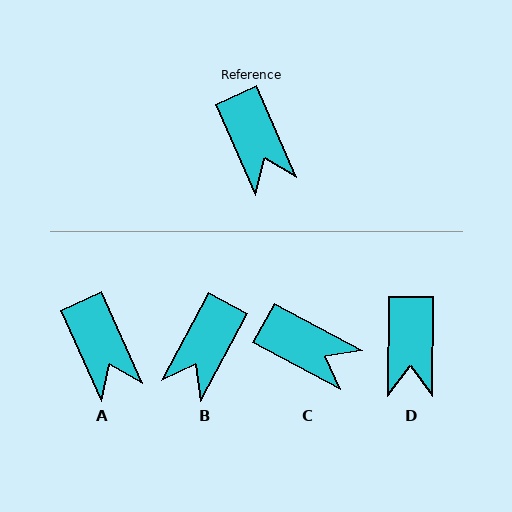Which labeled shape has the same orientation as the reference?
A.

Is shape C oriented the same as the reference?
No, it is off by about 38 degrees.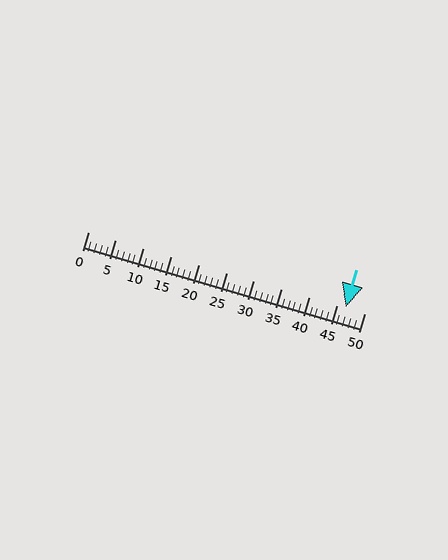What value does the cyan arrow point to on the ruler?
The cyan arrow points to approximately 47.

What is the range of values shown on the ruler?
The ruler shows values from 0 to 50.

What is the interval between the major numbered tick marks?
The major tick marks are spaced 5 units apart.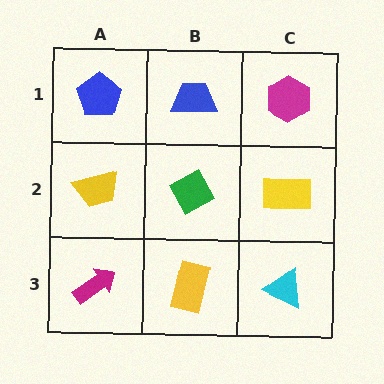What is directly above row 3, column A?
A yellow trapezoid.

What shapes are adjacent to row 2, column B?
A blue trapezoid (row 1, column B), a yellow rectangle (row 3, column B), a yellow trapezoid (row 2, column A), a yellow rectangle (row 2, column C).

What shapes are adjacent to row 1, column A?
A yellow trapezoid (row 2, column A), a blue trapezoid (row 1, column B).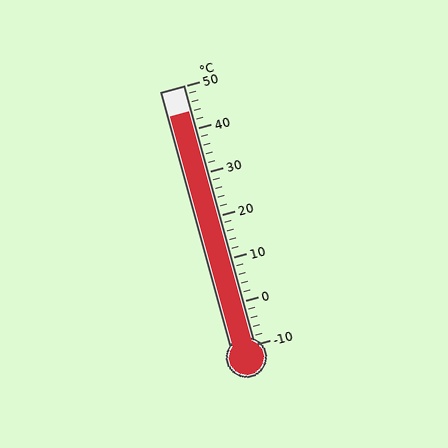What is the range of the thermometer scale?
The thermometer scale ranges from -10°C to 50°C.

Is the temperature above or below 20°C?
The temperature is above 20°C.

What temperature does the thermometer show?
The thermometer shows approximately 44°C.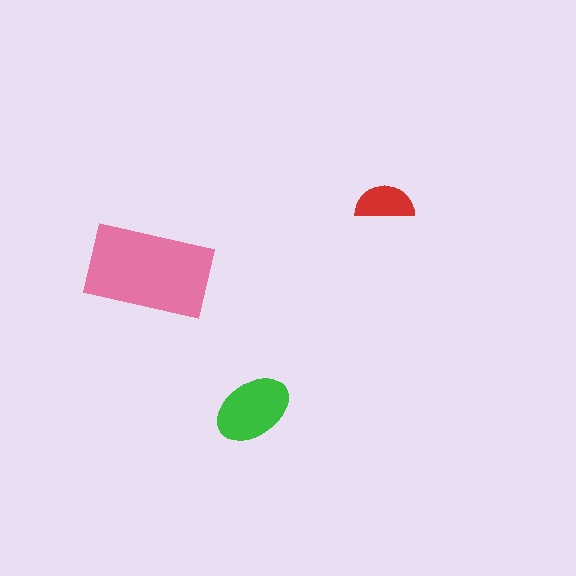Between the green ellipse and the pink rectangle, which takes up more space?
The pink rectangle.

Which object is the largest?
The pink rectangle.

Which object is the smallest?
The red semicircle.